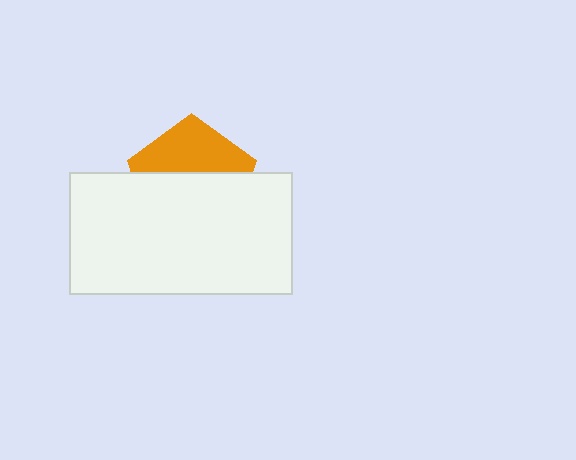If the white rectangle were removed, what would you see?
You would see the complete orange pentagon.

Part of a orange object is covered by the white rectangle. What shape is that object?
It is a pentagon.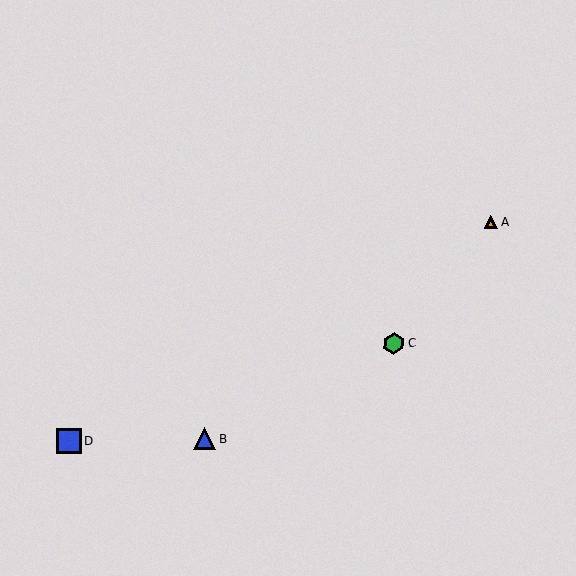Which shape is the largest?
The blue square (labeled D) is the largest.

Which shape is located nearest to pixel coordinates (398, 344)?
The green hexagon (labeled C) at (394, 343) is nearest to that location.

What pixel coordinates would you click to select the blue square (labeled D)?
Click at (69, 441) to select the blue square D.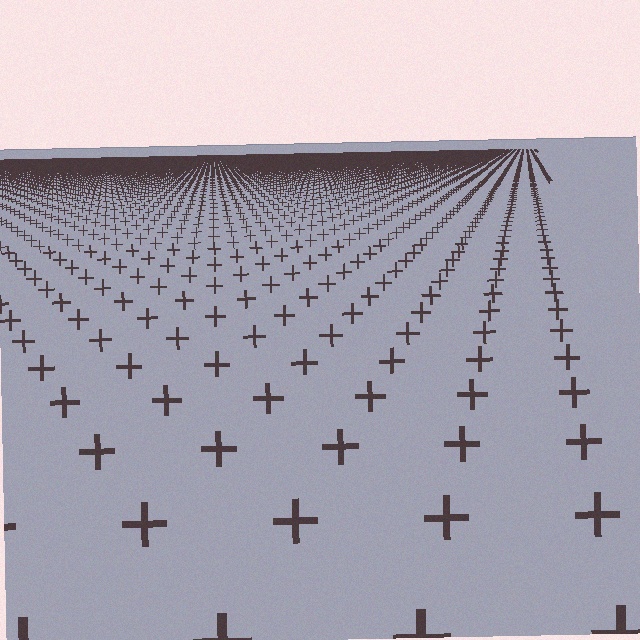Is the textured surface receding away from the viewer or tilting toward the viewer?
The surface is receding away from the viewer. Texture elements get smaller and denser toward the top.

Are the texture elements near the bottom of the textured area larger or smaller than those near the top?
Larger. Near the bottom, elements are closer to the viewer and appear at a bigger on-screen size.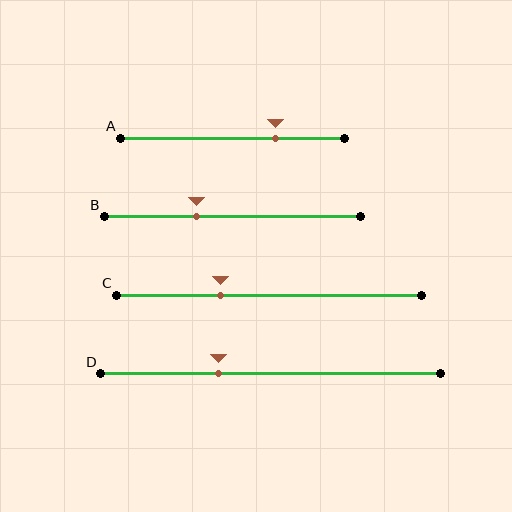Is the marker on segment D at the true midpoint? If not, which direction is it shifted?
No, the marker on segment D is shifted to the left by about 15% of the segment length.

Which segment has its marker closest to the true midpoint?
Segment B has its marker closest to the true midpoint.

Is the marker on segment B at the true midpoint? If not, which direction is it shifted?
No, the marker on segment B is shifted to the left by about 14% of the segment length.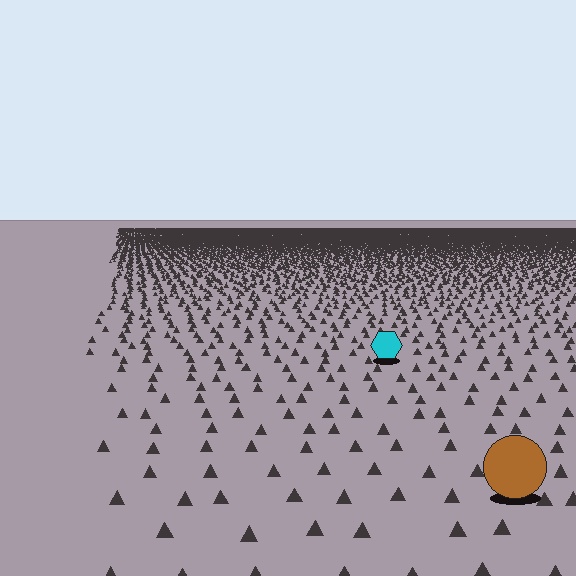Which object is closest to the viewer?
The brown circle is closest. The texture marks near it are larger and more spread out.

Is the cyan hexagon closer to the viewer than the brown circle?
No. The brown circle is closer — you can tell from the texture gradient: the ground texture is coarser near it.